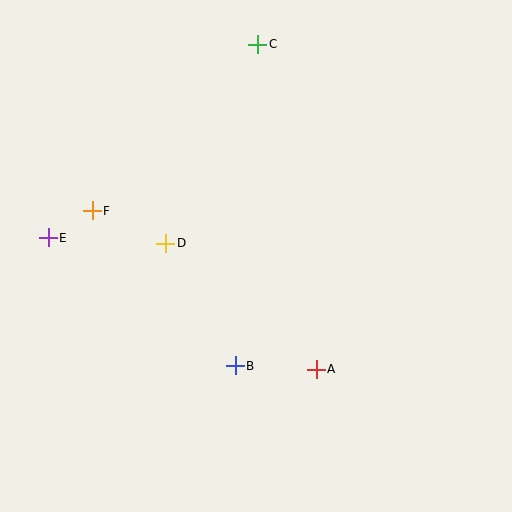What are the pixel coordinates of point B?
Point B is at (235, 366).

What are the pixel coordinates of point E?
Point E is at (48, 238).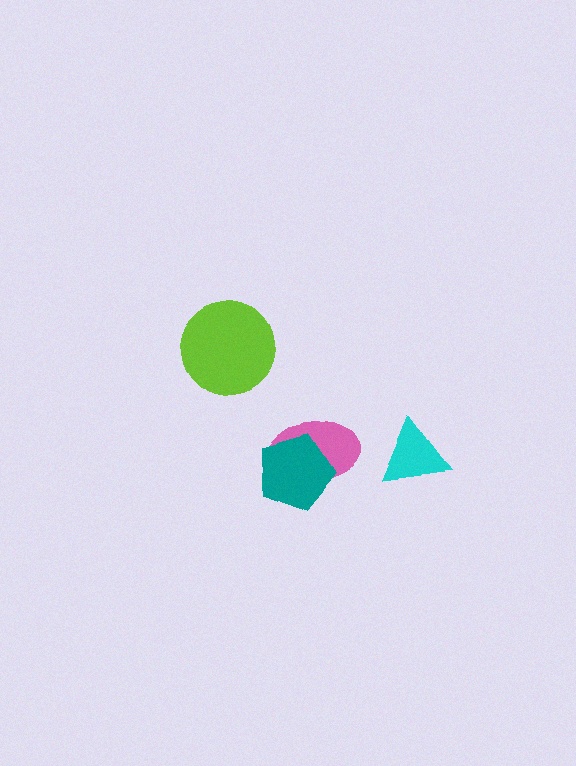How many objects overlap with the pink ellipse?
1 object overlaps with the pink ellipse.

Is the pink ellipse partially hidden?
Yes, it is partially covered by another shape.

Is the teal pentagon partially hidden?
No, no other shape covers it.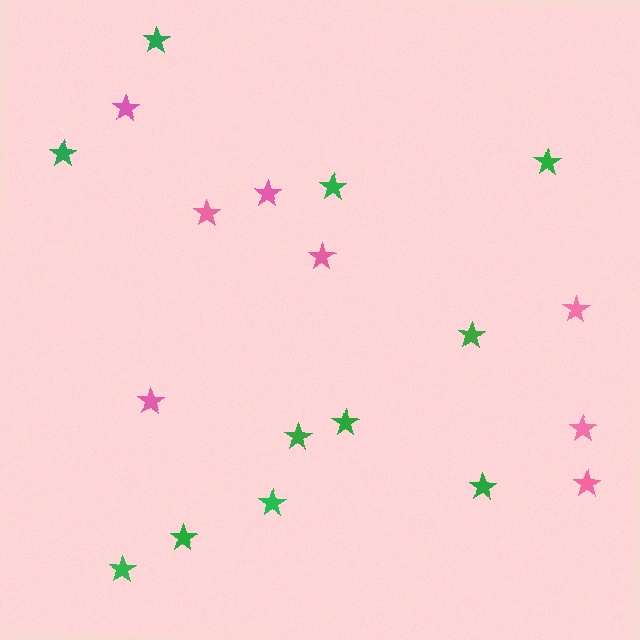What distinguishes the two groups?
There are 2 groups: one group of pink stars (8) and one group of green stars (11).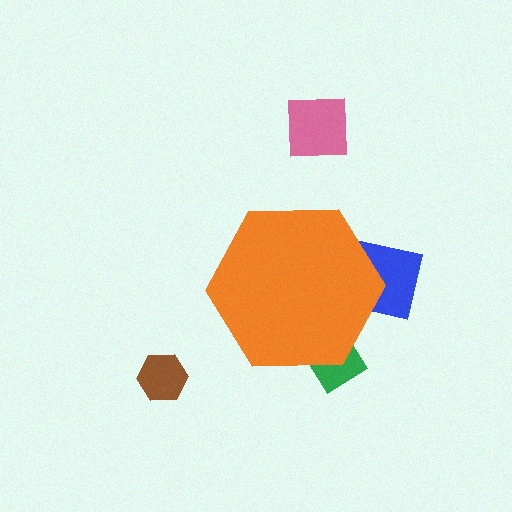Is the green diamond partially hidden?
Yes, the green diamond is partially hidden behind the orange hexagon.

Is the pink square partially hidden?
No, the pink square is fully visible.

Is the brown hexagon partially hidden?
No, the brown hexagon is fully visible.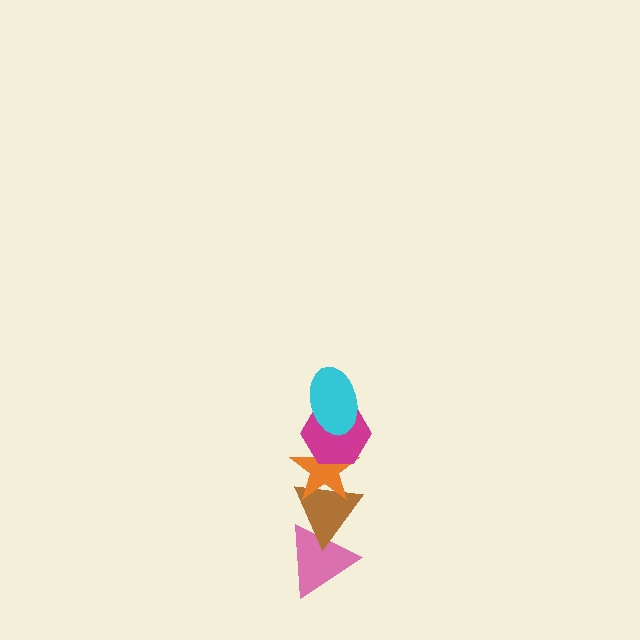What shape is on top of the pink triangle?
The brown triangle is on top of the pink triangle.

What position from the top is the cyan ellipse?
The cyan ellipse is 1st from the top.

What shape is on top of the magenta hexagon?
The cyan ellipse is on top of the magenta hexagon.